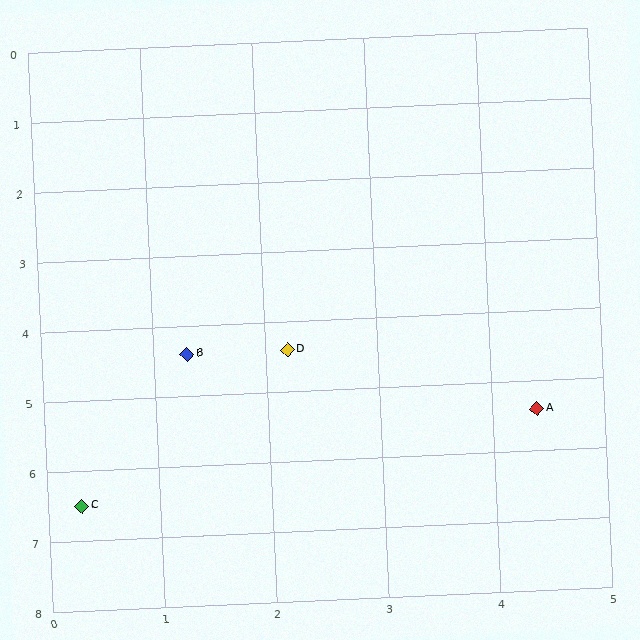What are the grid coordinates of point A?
Point A is at approximately (4.4, 5.4).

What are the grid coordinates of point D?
Point D is at approximately (2.2, 4.4).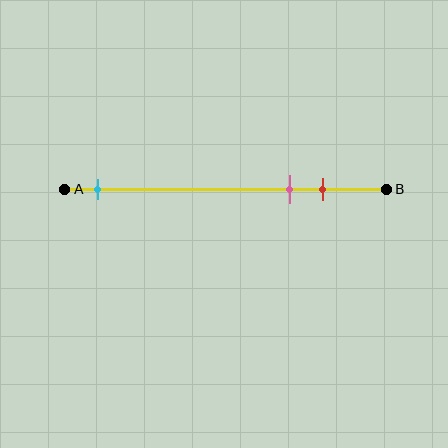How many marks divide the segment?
There are 3 marks dividing the segment.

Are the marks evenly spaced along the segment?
No, the marks are not evenly spaced.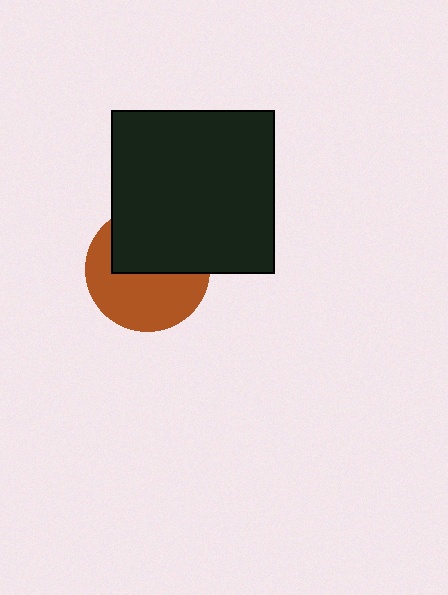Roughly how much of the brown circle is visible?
About half of it is visible (roughly 55%).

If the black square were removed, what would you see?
You would see the complete brown circle.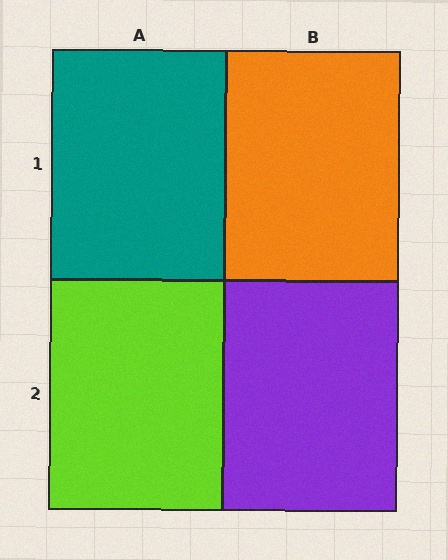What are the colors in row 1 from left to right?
Teal, orange.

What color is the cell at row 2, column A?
Lime.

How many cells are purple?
1 cell is purple.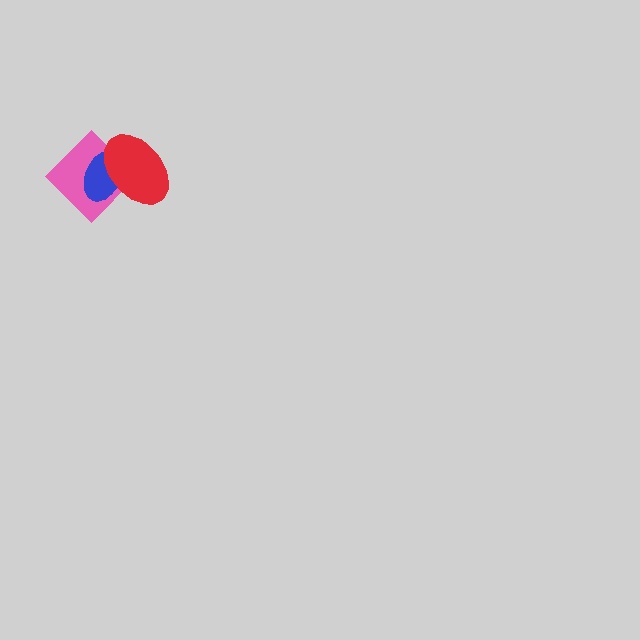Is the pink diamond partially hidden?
Yes, it is partially covered by another shape.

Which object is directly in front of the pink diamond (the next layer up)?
The blue ellipse is directly in front of the pink diamond.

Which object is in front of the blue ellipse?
The red ellipse is in front of the blue ellipse.